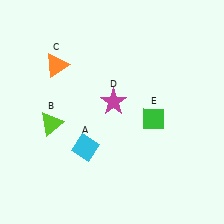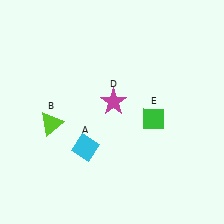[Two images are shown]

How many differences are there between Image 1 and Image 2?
There is 1 difference between the two images.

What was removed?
The orange triangle (C) was removed in Image 2.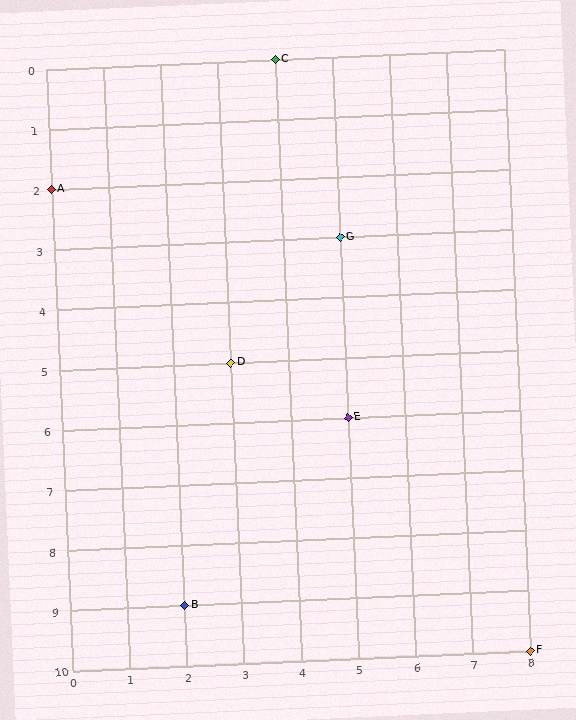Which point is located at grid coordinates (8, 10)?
Point F is at (8, 10).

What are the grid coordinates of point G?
Point G is at grid coordinates (5, 3).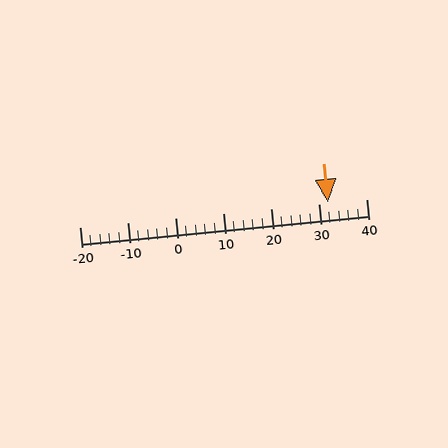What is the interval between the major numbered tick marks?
The major tick marks are spaced 10 units apart.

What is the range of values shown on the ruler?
The ruler shows values from -20 to 40.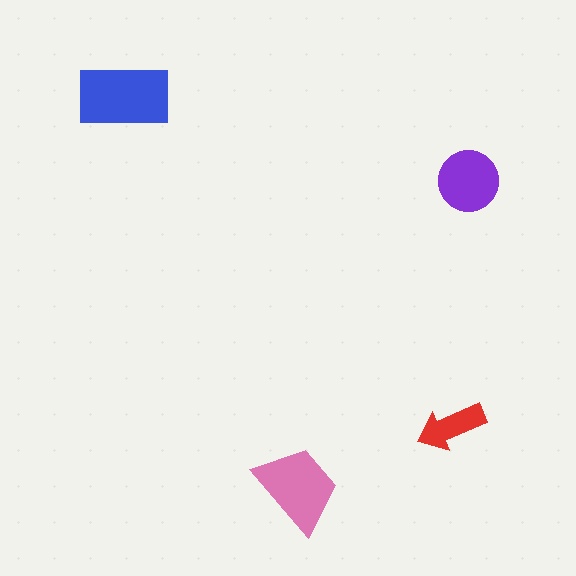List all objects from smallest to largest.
The red arrow, the purple circle, the pink trapezoid, the blue rectangle.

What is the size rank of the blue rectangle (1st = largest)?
1st.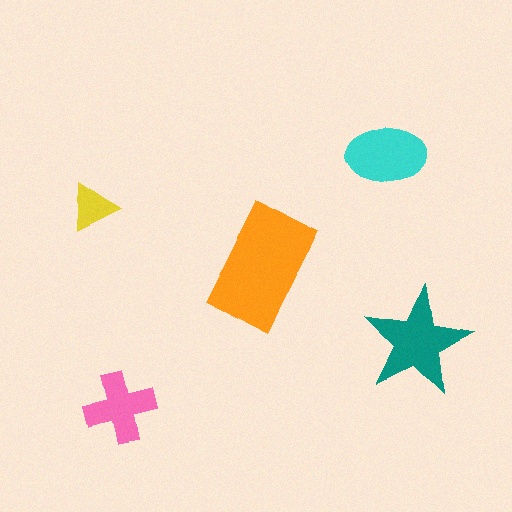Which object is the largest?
The orange rectangle.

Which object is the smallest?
The yellow triangle.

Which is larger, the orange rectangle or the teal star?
The orange rectangle.